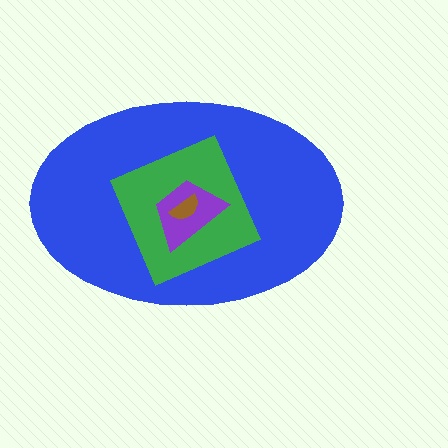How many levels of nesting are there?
4.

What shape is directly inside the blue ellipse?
The green diamond.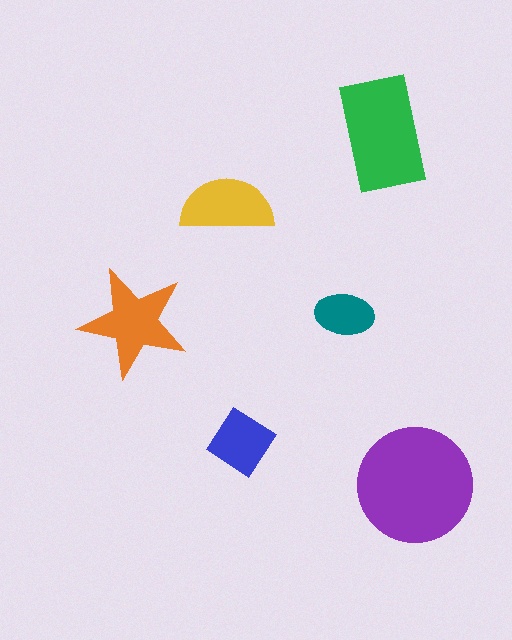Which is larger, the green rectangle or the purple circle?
The purple circle.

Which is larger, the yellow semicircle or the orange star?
The orange star.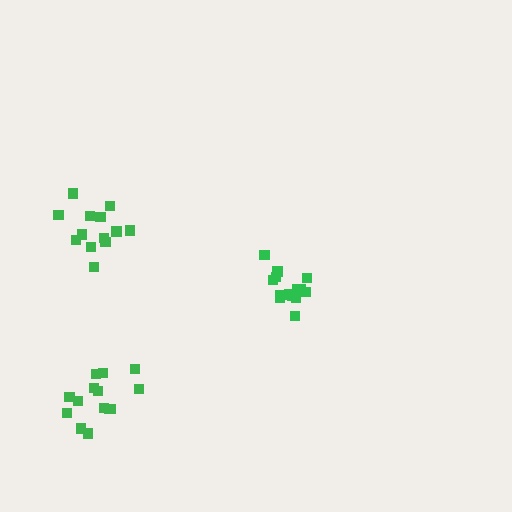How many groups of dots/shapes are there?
There are 3 groups.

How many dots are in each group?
Group 1: 13 dots, Group 2: 14 dots, Group 3: 14 dots (41 total).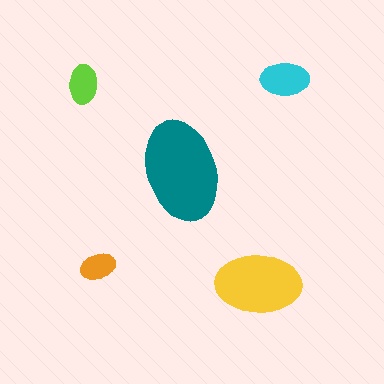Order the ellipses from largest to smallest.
the teal one, the yellow one, the cyan one, the lime one, the orange one.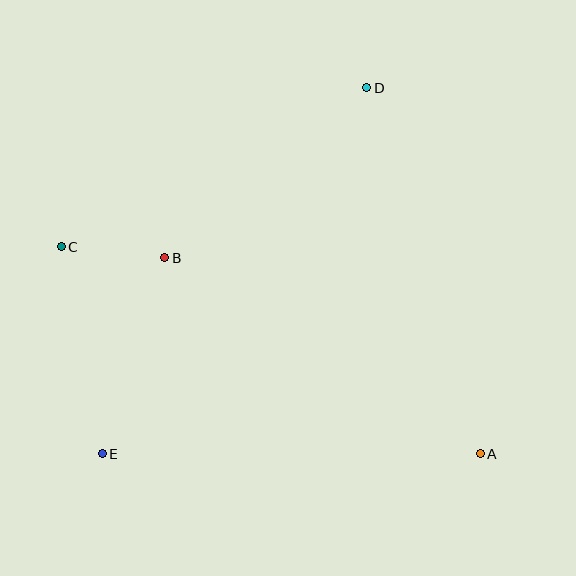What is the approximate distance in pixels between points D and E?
The distance between D and E is approximately 452 pixels.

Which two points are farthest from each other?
Points A and C are farthest from each other.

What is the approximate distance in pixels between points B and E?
The distance between B and E is approximately 206 pixels.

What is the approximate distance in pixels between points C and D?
The distance between C and D is approximately 344 pixels.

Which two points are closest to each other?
Points B and C are closest to each other.